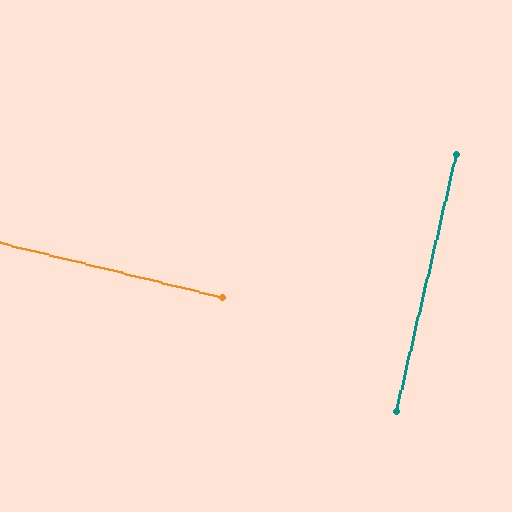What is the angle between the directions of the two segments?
Approximately 89 degrees.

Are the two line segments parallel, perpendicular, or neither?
Perpendicular — they meet at approximately 89°.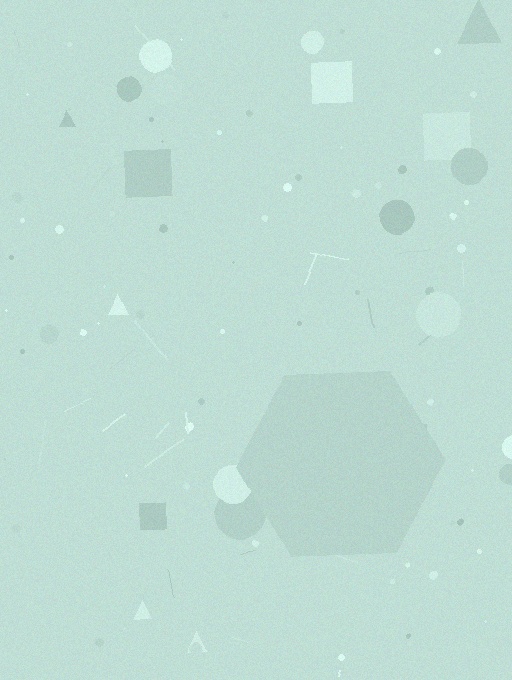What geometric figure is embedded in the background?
A hexagon is embedded in the background.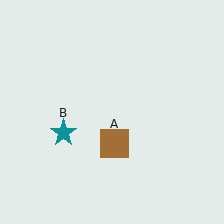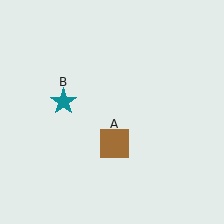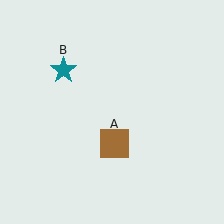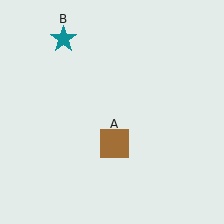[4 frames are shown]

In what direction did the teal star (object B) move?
The teal star (object B) moved up.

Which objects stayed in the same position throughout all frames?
Brown square (object A) remained stationary.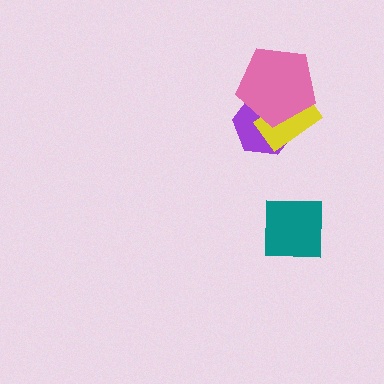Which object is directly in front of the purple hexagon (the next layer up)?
The yellow rectangle is directly in front of the purple hexagon.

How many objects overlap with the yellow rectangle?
2 objects overlap with the yellow rectangle.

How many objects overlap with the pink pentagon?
2 objects overlap with the pink pentagon.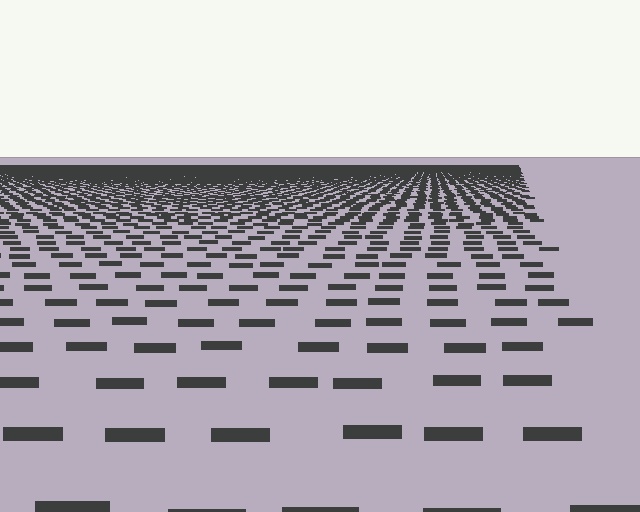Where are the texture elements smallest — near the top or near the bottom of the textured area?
Near the top.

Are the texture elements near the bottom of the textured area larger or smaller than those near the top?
Larger. Near the bottom, elements are closer to the viewer and appear at a bigger on-screen size.